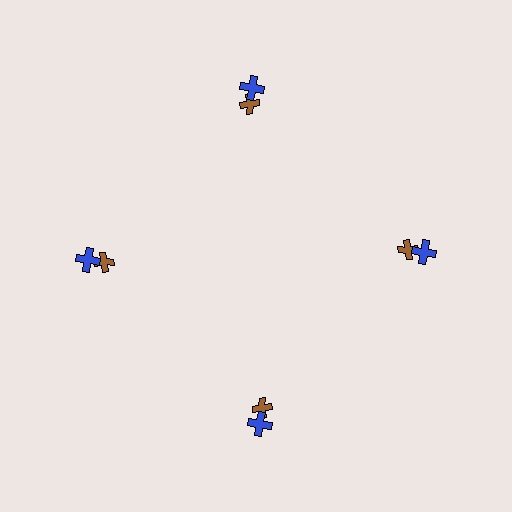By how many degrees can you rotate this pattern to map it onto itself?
The pattern maps onto itself every 90 degrees of rotation.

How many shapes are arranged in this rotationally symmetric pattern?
There are 8 shapes, arranged in 4 groups of 2.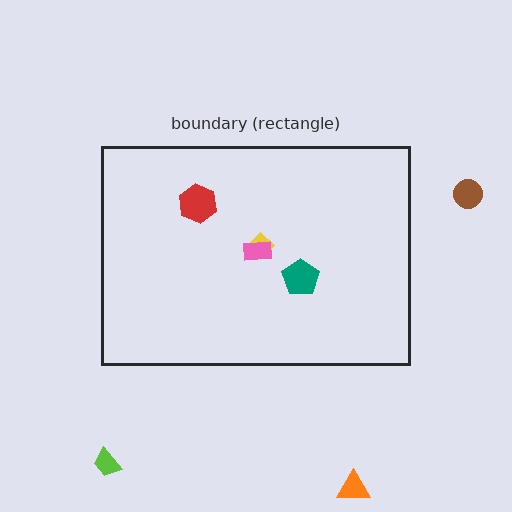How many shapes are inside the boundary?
4 inside, 3 outside.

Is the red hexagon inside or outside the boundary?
Inside.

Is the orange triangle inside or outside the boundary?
Outside.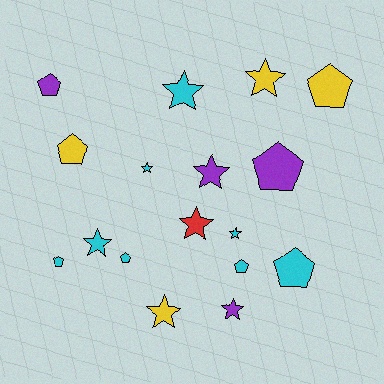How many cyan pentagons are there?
There are 4 cyan pentagons.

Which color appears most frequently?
Cyan, with 8 objects.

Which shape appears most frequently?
Star, with 9 objects.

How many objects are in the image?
There are 17 objects.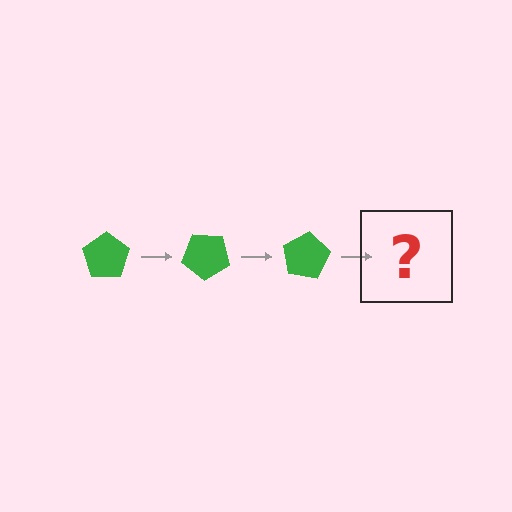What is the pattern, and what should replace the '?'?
The pattern is that the pentagon rotates 40 degrees each step. The '?' should be a green pentagon rotated 120 degrees.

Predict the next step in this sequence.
The next step is a green pentagon rotated 120 degrees.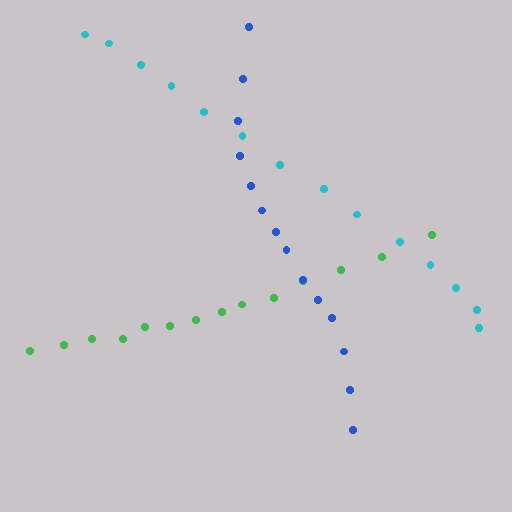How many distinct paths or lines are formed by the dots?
There are 3 distinct paths.